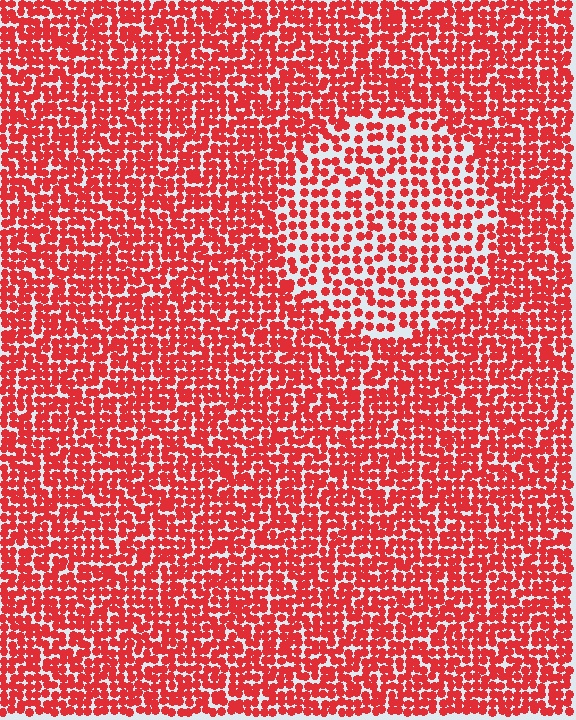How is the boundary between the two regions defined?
The boundary is defined by a change in element density (approximately 1.7x ratio). All elements are the same color, size, and shape.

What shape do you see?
I see a circle.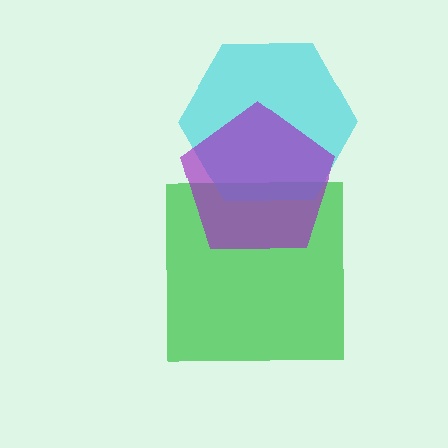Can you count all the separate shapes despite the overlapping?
Yes, there are 3 separate shapes.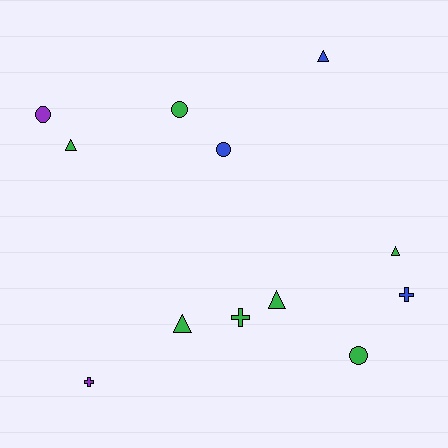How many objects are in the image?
There are 12 objects.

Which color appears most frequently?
Green, with 7 objects.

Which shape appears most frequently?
Triangle, with 5 objects.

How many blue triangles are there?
There is 1 blue triangle.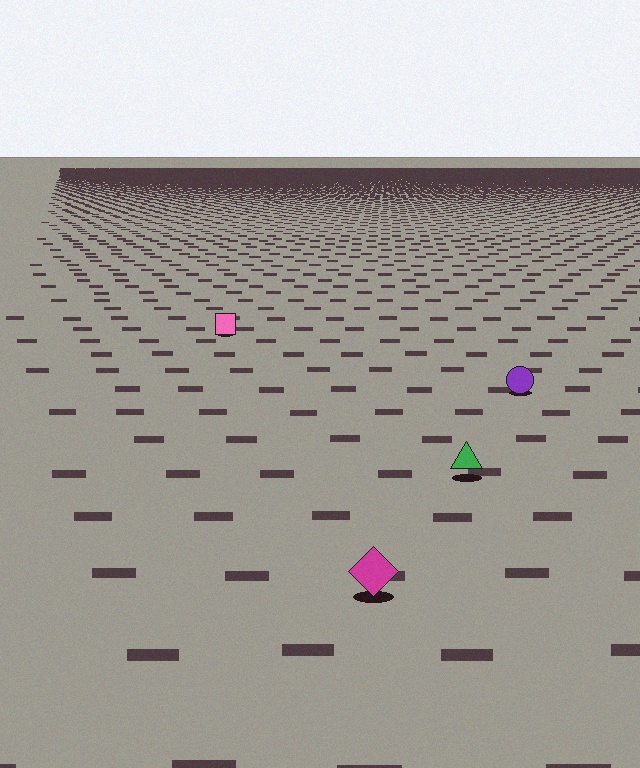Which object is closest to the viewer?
The magenta diamond is closest. The texture marks near it are larger and more spread out.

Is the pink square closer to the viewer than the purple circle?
No. The purple circle is closer — you can tell from the texture gradient: the ground texture is coarser near it.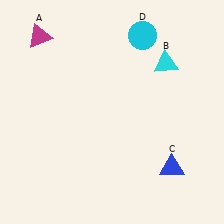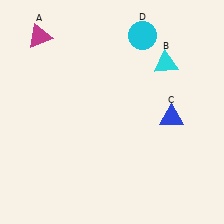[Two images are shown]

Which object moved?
The blue triangle (C) moved up.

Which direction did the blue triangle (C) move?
The blue triangle (C) moved up.